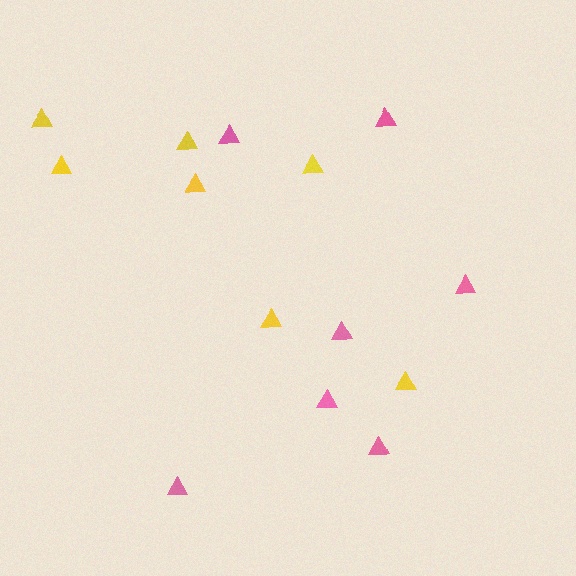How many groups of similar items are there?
There are 2 groups: one group of yellow triangles (7) and one group of pink triangles (7).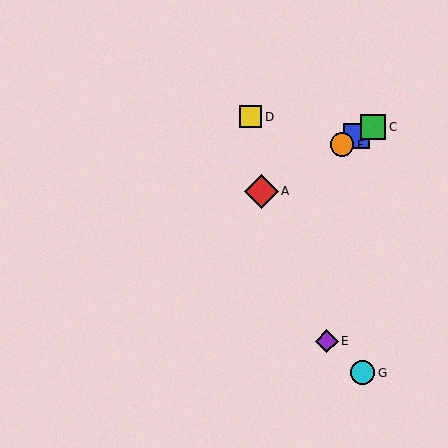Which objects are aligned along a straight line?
Objects A, B, C, F are aligned along a straight line.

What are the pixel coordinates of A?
Object A is at (261, 191).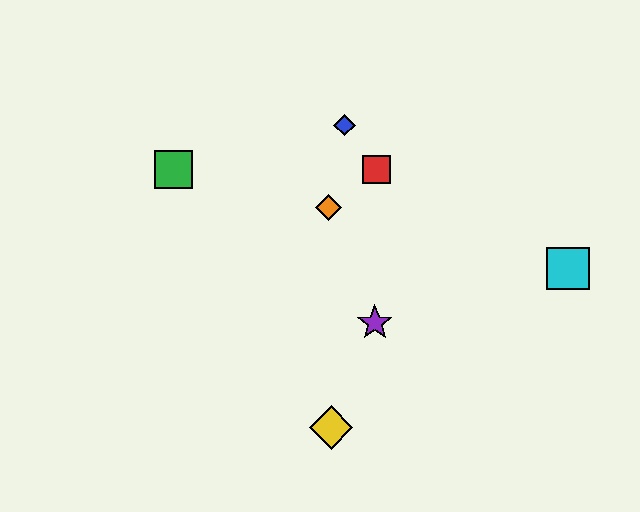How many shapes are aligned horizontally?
2 shapes (the red square, the green square) are aligned horizontally.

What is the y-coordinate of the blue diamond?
The blue diamond is at y≈125.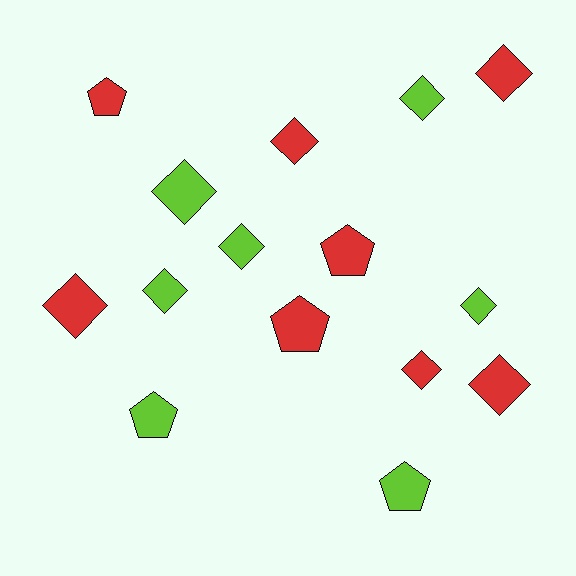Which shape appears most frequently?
Diamond, with 10 objects.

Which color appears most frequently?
Red, with 8 objects.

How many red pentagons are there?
There are 3 red pentagons.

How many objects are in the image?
There are 15 objects.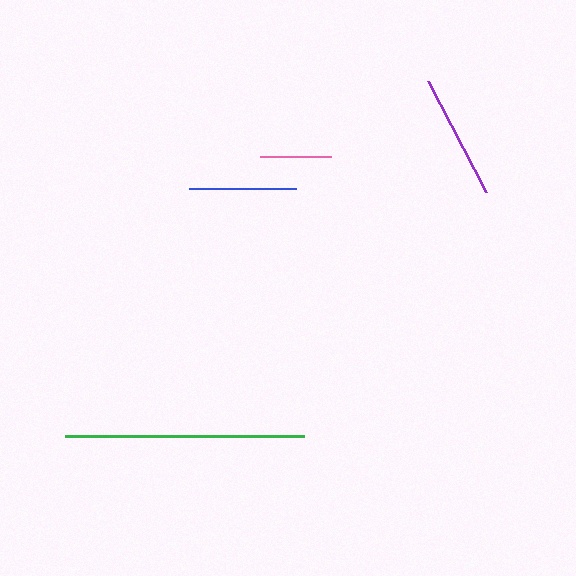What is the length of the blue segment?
The blue segment is approximately 107 pixels long.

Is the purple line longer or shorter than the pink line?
The purple line is longer than the pink line.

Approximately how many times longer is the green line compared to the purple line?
The green line is approximately 1.9 times the length of the purple line.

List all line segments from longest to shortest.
From longest to shortest: green, purple, blue, pink.